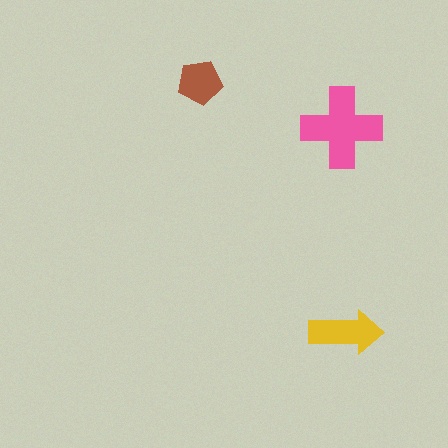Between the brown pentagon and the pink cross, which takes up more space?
The pink cross.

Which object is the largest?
The pink cross.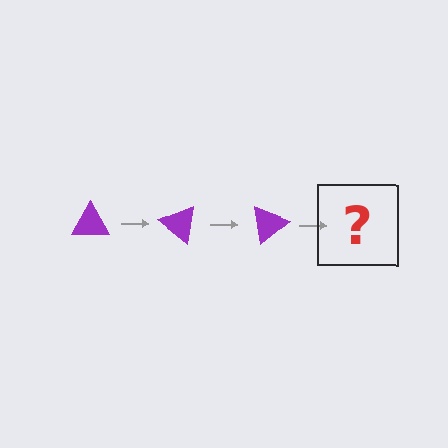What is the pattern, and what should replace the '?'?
The pattern is that the triangle rotates 40 degrees each step. The '?' should be a purple triangle rotated 120 degrees.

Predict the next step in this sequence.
The next step is a purple triangle rotated 120 degrees.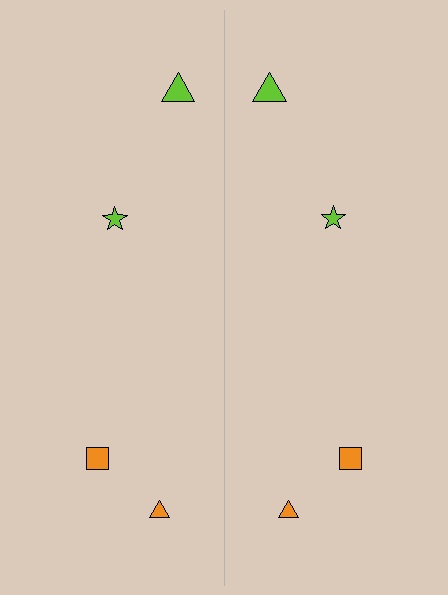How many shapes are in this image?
There are 8 shapes in this image.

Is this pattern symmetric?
Yes, this pattern has bilateral (reflection) symmetry.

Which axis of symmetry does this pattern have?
The pattern has a vertical axis of symmetry running through the center of the image.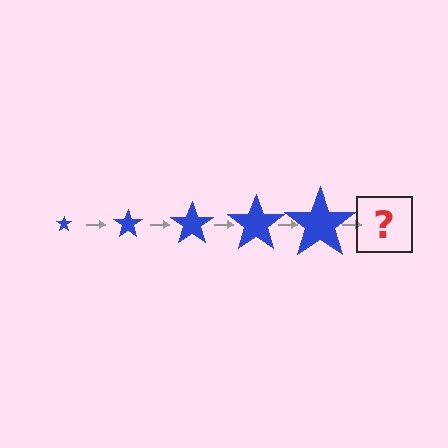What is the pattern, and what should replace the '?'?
The pattern is that the star gets progressively larger each step. The '?' should be a blue star, larger than the previous one.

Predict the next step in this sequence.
The next step is a blue star, larger than the previous one.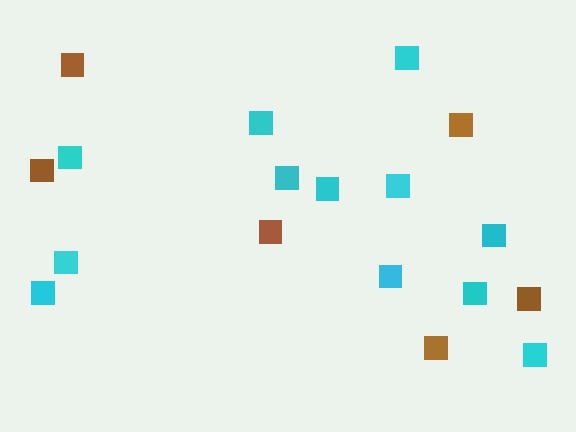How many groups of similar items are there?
There are 2 groups: one group of brown squares (6) and one group of cyan squares (12).